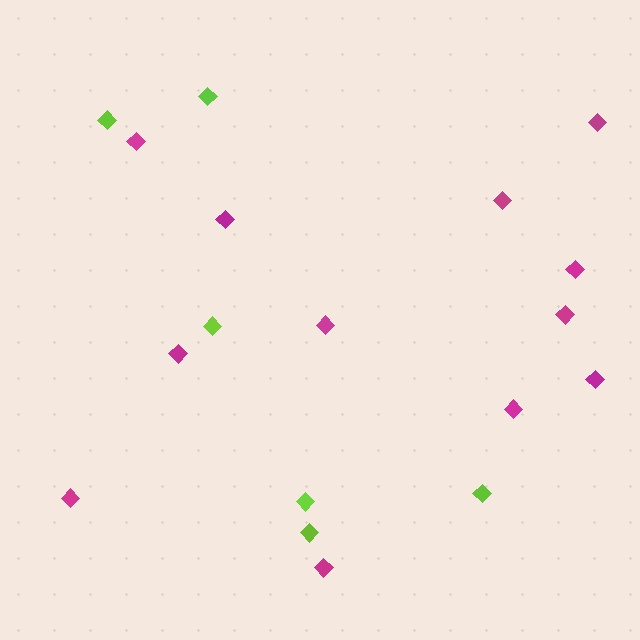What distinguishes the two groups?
There are 2 groups: one group of lime diamonds (6) and one group of magenta diamonds (12).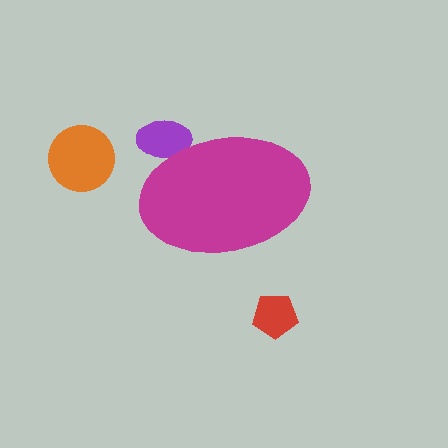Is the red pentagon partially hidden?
No, the red pentagon is fully visible.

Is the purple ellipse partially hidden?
Yes, the purple ellipse is partially hidden behind the magenta ellipse.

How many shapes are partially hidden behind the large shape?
1 shape is partially hidden.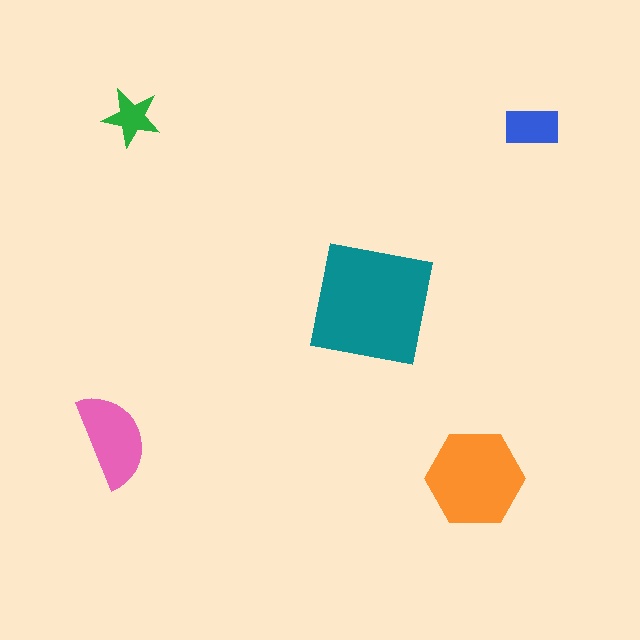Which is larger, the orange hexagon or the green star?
The orange hexagon.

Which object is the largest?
The teal square.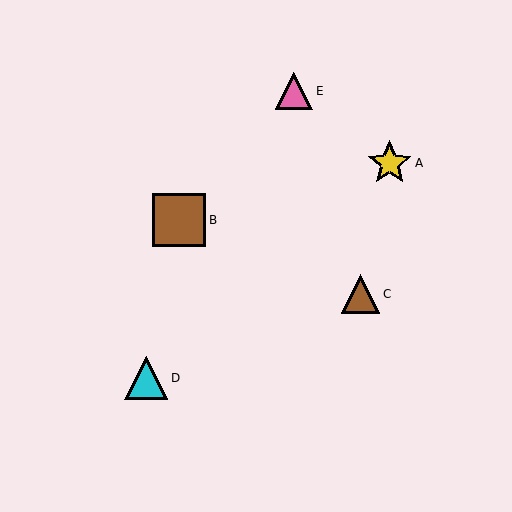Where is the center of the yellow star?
The center of the yellow star is at (390, 163).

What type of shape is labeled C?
Shape C is a brown triangle.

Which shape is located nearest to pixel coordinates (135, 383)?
The cyan triangle (labeled D) at (146, 378) is nearest to that location.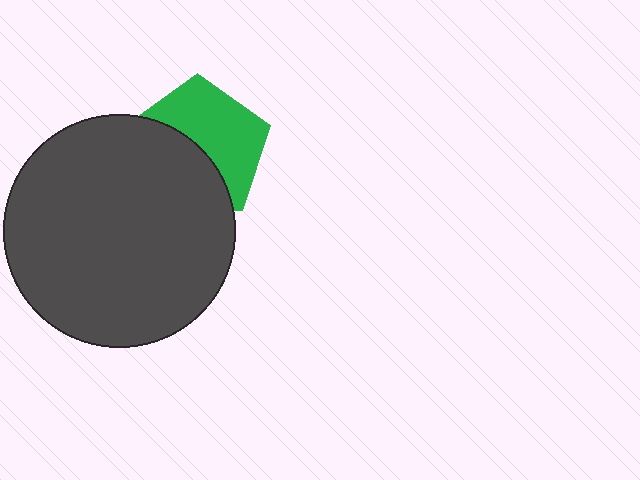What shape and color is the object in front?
The object in front is a dark gray circle.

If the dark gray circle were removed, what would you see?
You would see the complete green pentagon.